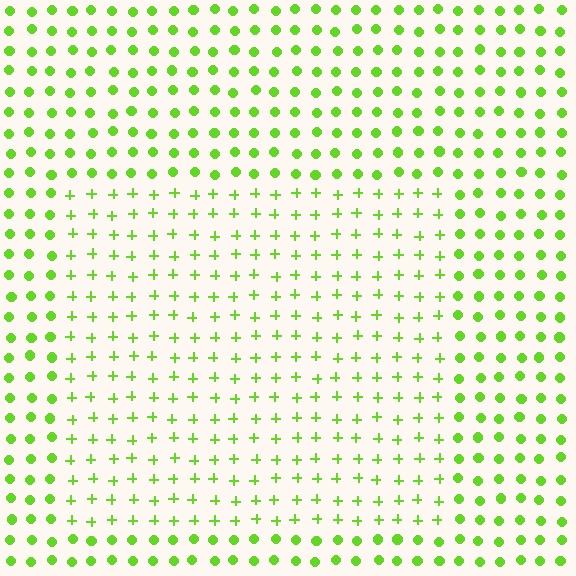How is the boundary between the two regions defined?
The boundary is defined by a change in element shape: plus signs inside vs. circles outside. All elements share the same color and spacing.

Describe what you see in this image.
The image is filled with small lime elements arranged in a uniform grid. A rectangle-shaped region contains plus signs, while the surrounding area contains circles. The boundary is defined purely by the change in element shape.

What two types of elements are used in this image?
The image uses plus signs inside the rectangle region and circles outside it.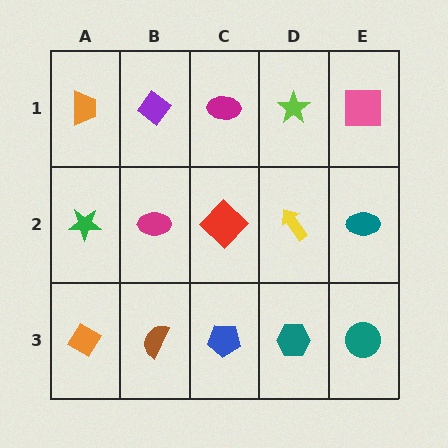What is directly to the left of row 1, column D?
A magenta ellipse.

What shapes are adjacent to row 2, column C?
A magenta ellipse (row 1, column C), a blue pentagon (row 3, column C), a magenta ellipse (row 2, column B), a yellow arrow (row 2, column D).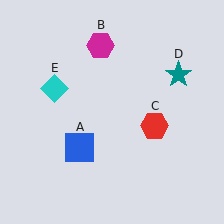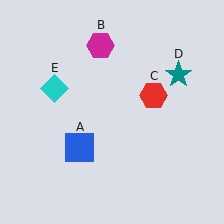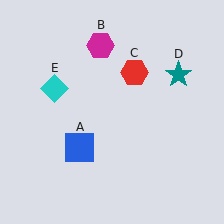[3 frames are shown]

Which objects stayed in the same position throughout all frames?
Blue square (object A) and magenta hexagon (object B) and teal star (object D) and cyan diamond (object E) remained stationary.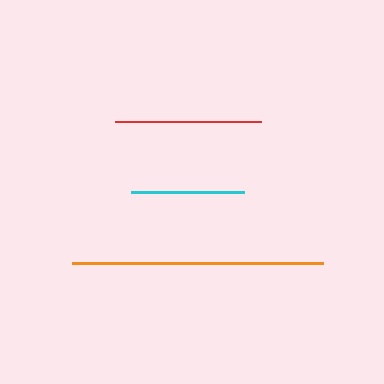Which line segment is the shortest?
The cyan line is the shortest at approximately 113 pixels.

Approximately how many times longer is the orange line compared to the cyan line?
The orange line is approximately 2.2 times the length of the cyan line.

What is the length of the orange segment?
The orange segment is approximately 251 pixels long.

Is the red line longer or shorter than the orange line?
The orange line is longer than the red line.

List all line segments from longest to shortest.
From longest to shortest: orange, red, cyan.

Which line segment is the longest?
The orange line is the longest at approximately 251 pixels.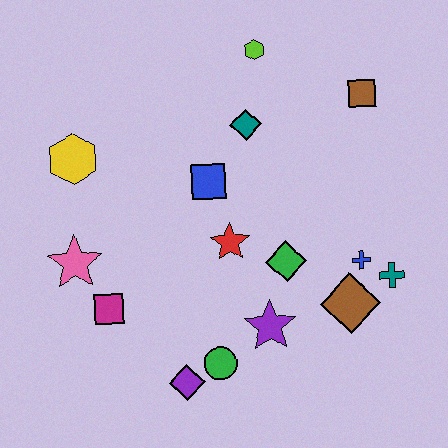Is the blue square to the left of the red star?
Yes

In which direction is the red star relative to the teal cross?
The red star is to the left of the teal cross.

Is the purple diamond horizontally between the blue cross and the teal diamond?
No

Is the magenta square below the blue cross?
Yes